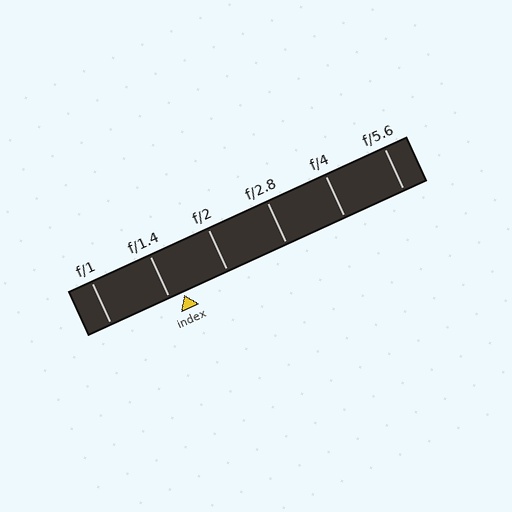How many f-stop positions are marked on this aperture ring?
There are 6 f-stop positions marked.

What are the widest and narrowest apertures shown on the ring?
The widest aperture shown is f/1 and the narrowest is f/5.6.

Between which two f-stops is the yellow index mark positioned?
The index mark is between f/1.4 and f/2.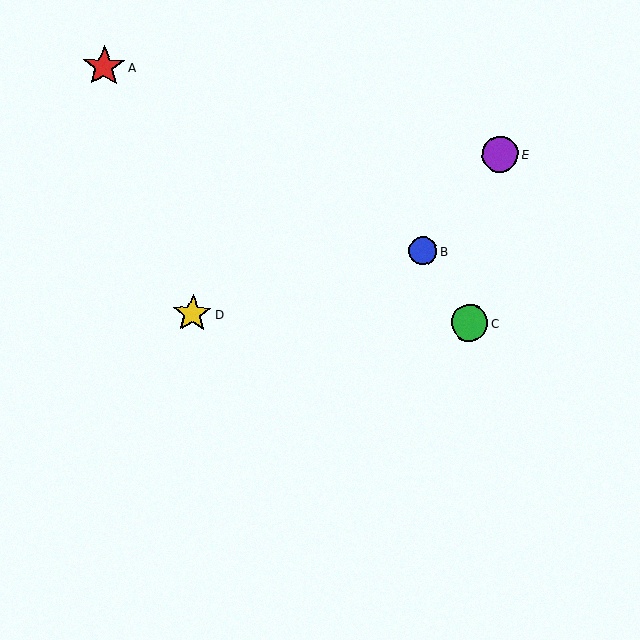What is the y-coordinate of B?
Object B is at y≈251.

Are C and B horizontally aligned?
No, C is at y≈323 and B is at y≈251.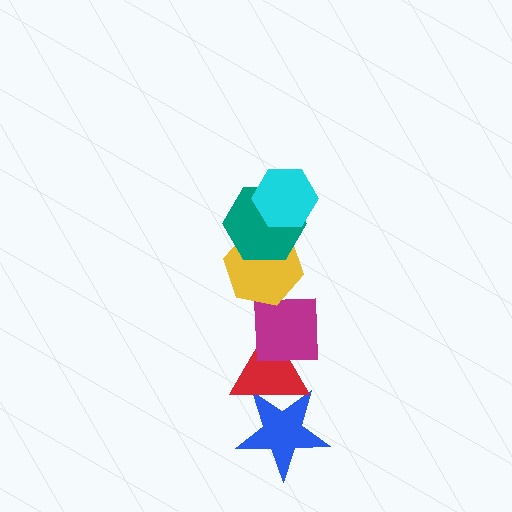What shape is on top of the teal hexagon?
The cyan hexagon is on top of the teal hexagon.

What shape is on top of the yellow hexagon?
The teal hexagon is on top of the yellow hexagon.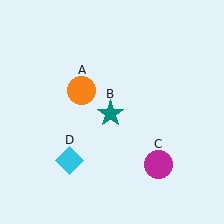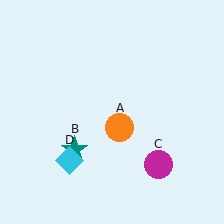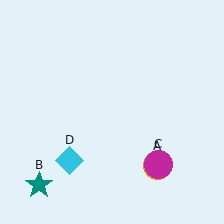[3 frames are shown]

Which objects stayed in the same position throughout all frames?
Magenta circle (object C) and cyan diamond (object D) remained stationary.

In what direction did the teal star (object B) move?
The teal star (object B) moved down and to the left.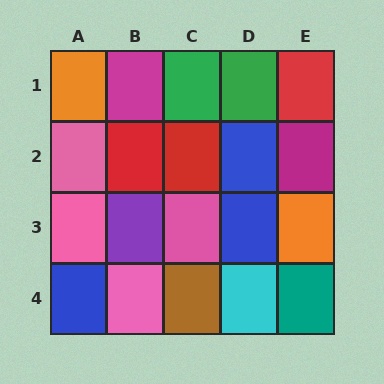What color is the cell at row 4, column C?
Brown.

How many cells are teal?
1 cell is teal.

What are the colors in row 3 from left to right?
Pink, purple, pink, blue, orange.